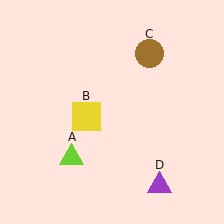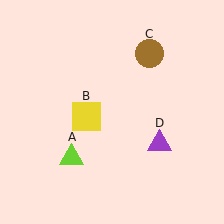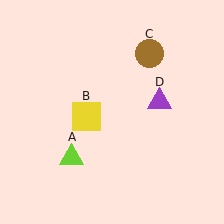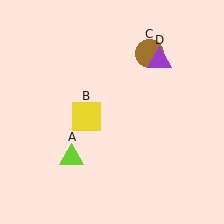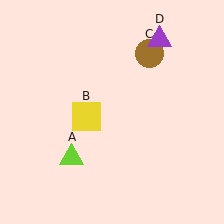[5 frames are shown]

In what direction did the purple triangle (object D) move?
The purple triangle (object D) moved up.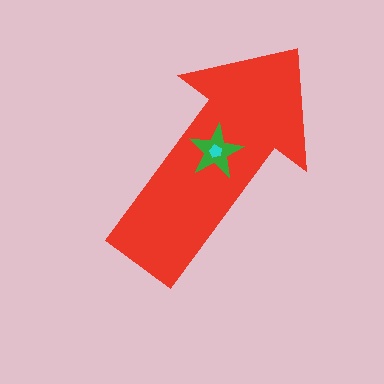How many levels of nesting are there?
3.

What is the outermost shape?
The red arrow.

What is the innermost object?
The cyan pentagon.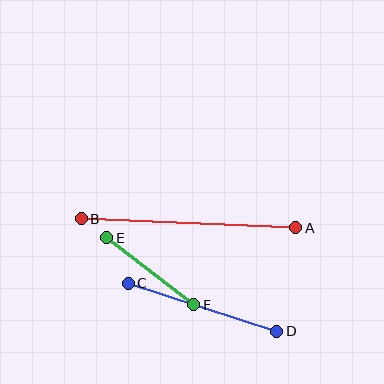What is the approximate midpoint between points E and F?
The midpoint is at approximately (150, 271) pixels.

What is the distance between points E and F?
The distance is approximately 109 pixels.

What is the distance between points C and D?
The distance is approximately 156 pixels.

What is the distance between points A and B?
The distance is approximately 215 pixels.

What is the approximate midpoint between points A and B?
The midpoint is at approximately (188, 223) pixels.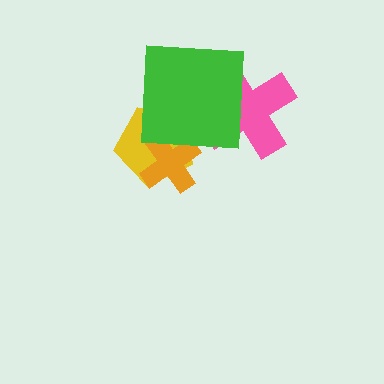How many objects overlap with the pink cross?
1 object overlaps with the pink cross.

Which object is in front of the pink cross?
The green square is in front of the pink cross.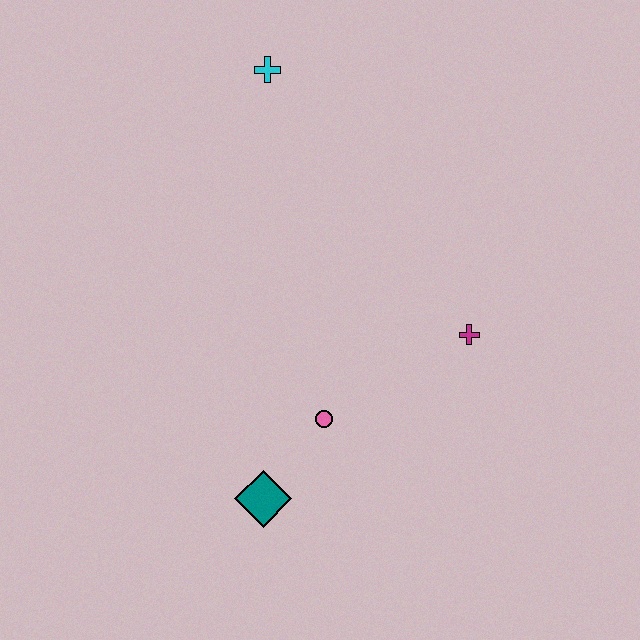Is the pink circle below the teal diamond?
No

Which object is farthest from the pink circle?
The cyan cross is farthest from the pink circle.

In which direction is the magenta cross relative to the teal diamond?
The magenta cross is to the right of the teal diamond.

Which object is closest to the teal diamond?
The pink circle is closest to the teal diamond.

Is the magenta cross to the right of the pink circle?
Yes